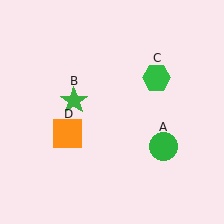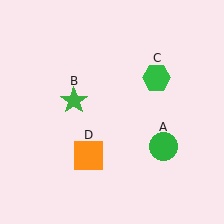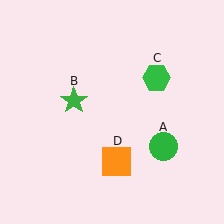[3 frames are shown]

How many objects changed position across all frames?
1 object changed position: orange square (object D).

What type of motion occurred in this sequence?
The orange square (object D) rotated counterclockwise around the center of the scene.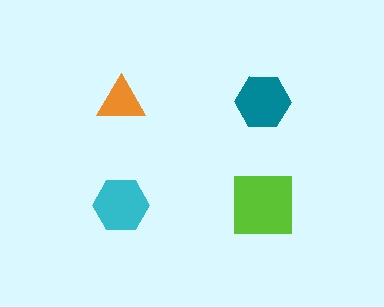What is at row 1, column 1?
An orange triangle.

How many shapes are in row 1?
2 shapes.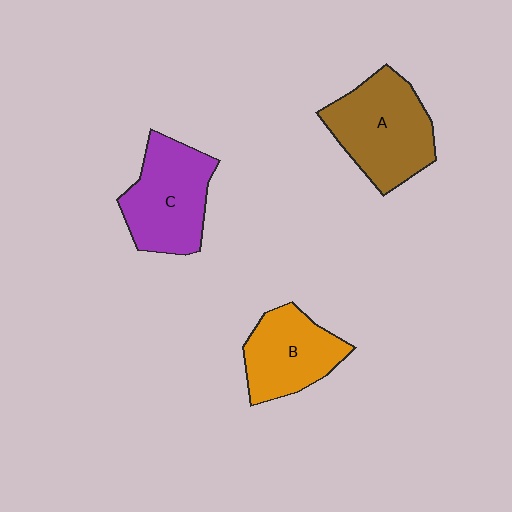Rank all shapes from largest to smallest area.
From largest to smallest: A (brown), C (purple), B (orange).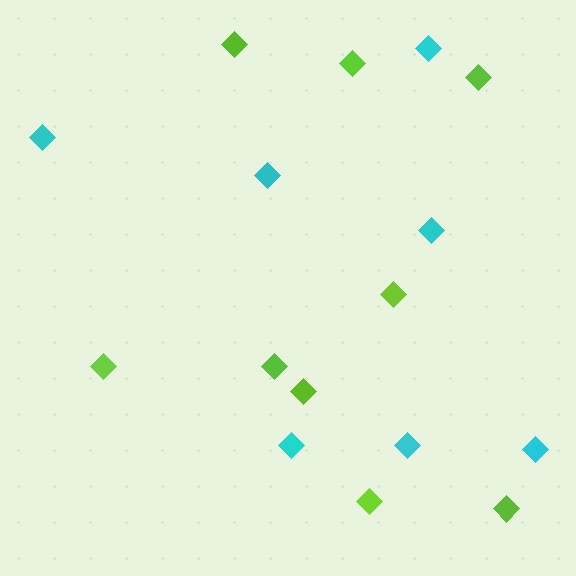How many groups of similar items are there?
There are 2 groups: one group of lime diamonds (9) and one group of cyan diamonds (7).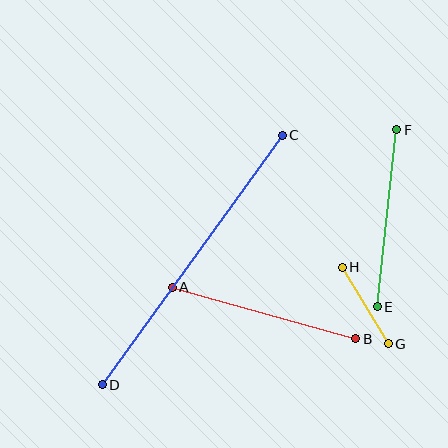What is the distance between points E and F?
The distance is approximately 178 pixels.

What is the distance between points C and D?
The distance is approximately 307 pixels.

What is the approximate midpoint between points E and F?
The midpoint is at approximately (387, 218) pixels.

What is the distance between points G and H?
The distance is approximately 89 pixels.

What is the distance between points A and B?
The distance is approximately 190 pixels.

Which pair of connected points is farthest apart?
Points C and D are farthest apart.